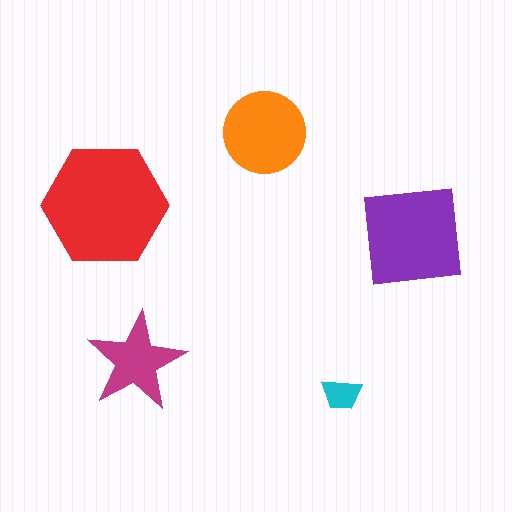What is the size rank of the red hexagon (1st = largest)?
1st.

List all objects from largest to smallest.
The red hexagon, the purple square, the orange circle, the magenta star, the cyan trapezoid.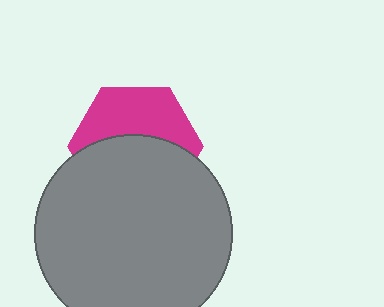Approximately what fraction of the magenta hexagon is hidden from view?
Roughly 55% of the magenta hexagon is hidden behind the gray circle.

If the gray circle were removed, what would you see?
You would see the complete magenta hexagon.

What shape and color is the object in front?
The object in front is a gray circle.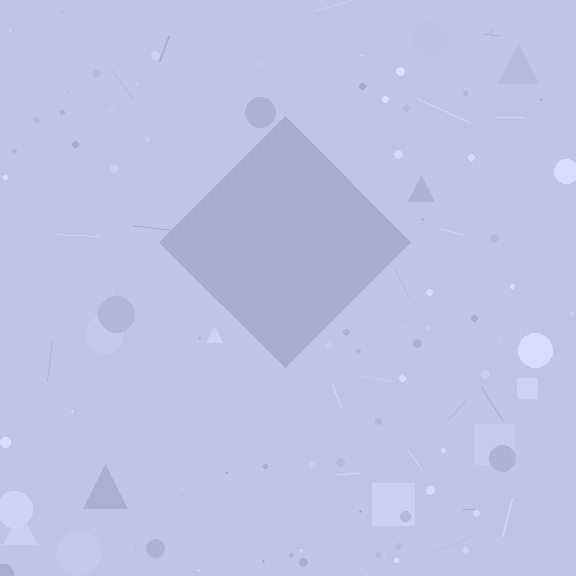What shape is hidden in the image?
A diamond is hidden in the image.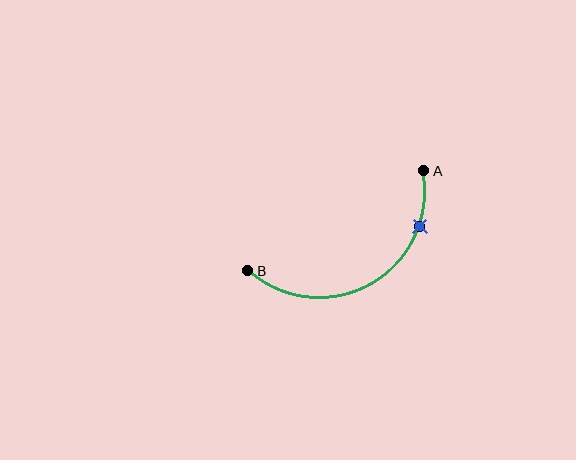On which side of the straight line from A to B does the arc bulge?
The arc bulges below the straight line connecting A and B.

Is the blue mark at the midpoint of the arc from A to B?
No. The blue mark lies on the arc but is closer to endpoint A. The arc midpoint would be at the point on the curve equidistant along the arc from both A and B.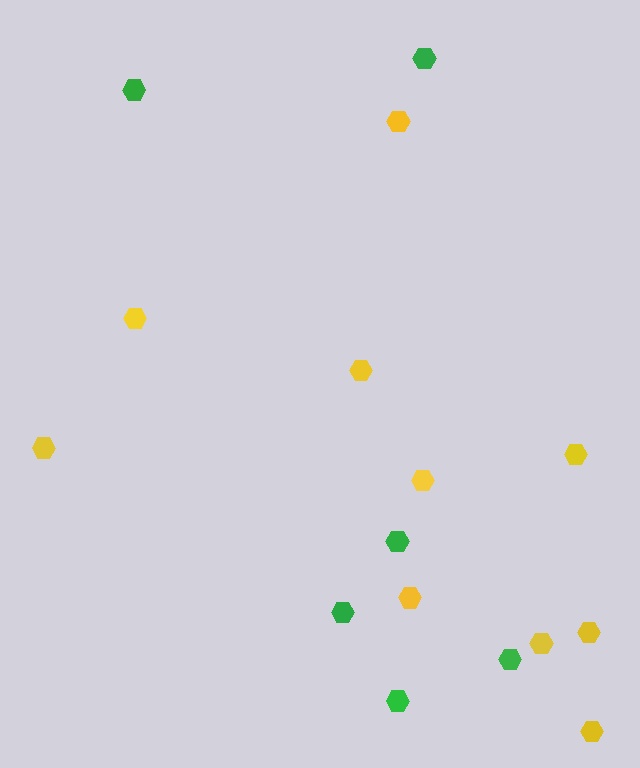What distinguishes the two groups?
There are 2 groups: one group of green hexagons (6) and one group of yellow hexagons (10).